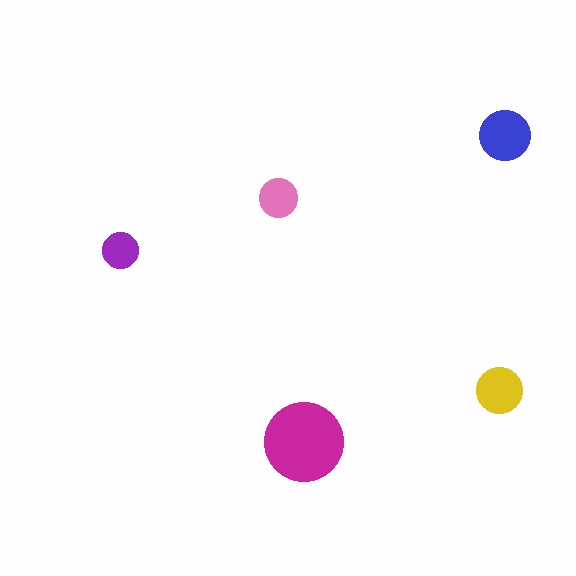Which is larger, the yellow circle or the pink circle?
The yellow one.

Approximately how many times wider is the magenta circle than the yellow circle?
About 1.5 times wider.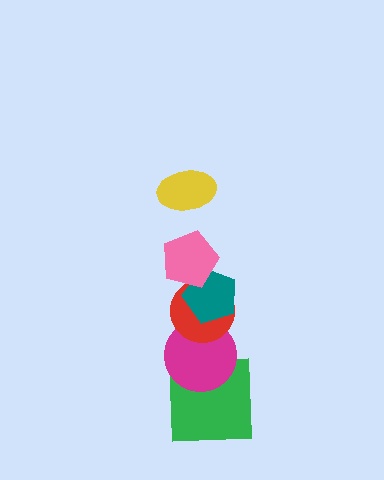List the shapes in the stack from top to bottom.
From top to bottom: the yellow ellipse, the pink pentagon, the teal pentagon, the red circle, the magenta circle, the green square.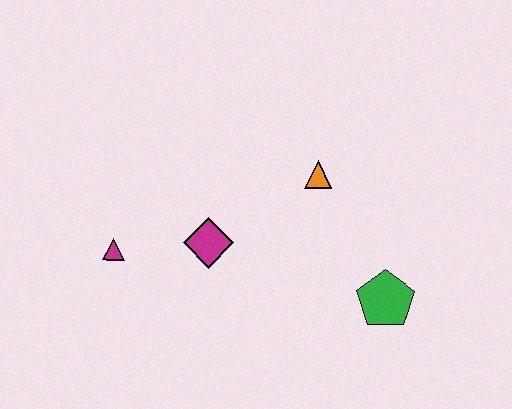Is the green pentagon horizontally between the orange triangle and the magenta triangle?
No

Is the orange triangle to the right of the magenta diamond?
Yes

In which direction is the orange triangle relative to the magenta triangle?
The orange triangle is to the right of the magenta triangle.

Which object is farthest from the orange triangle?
The magenta triangle is farthest from the orange triangle.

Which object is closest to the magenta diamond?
The magenta triangle is closest to the magenta diamond.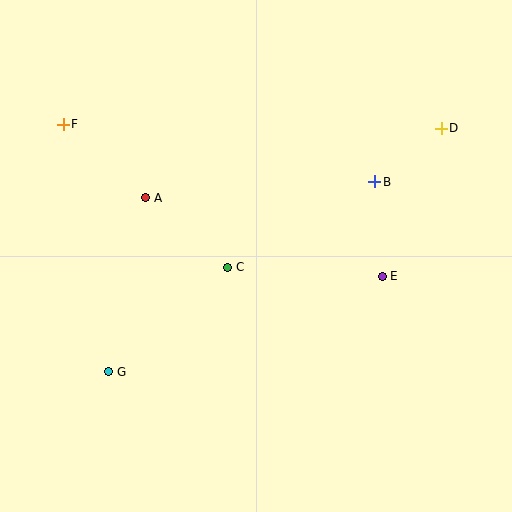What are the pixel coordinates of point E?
Point E is at (382, 276).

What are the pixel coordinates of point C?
Point C is at (228, 267).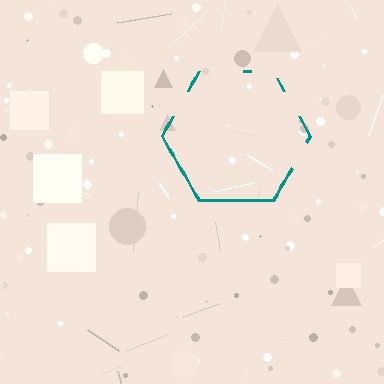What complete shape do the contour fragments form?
The contour fragments form a hexagon.